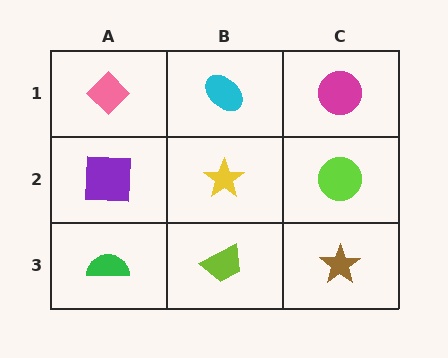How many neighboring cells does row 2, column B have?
4.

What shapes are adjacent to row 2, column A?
A pink diamond (row 1, column A), a green semicircle (row 3, column A), a yellow star (row 2, column B).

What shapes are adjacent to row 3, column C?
A lime circle (row 2, column C), a lime trapezoid (row 3, column B).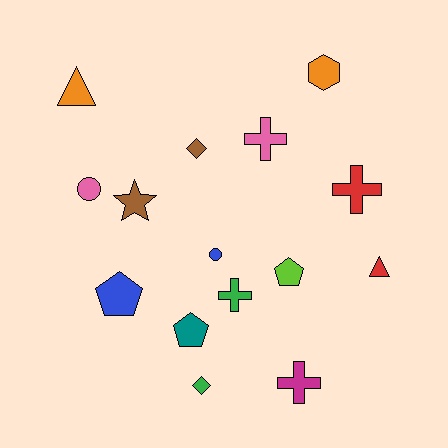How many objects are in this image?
There are 15 objects.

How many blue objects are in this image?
There are 2 blue objects.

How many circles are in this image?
There are 2 circles.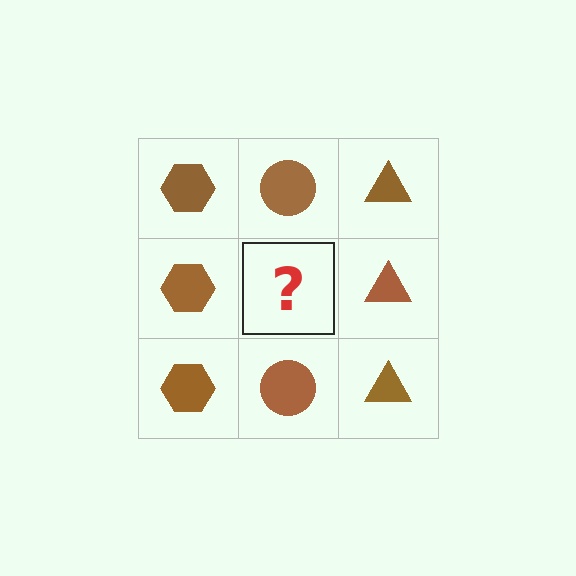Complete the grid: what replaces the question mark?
The question mark should be replaced with a brown circle.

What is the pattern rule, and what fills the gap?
The rule is that each column has a consistent shape. The gap should be filled with a brown circle.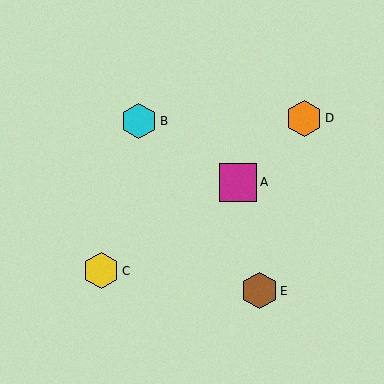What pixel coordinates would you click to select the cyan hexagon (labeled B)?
Click at (139, 121) to select the cyan hexagon B.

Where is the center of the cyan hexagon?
The center of the cyan hexagon is at (139, 121).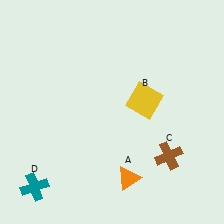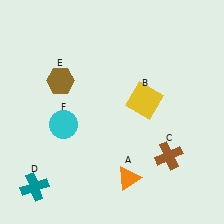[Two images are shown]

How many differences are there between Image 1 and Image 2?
There are 2 differences between the two images.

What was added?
A brown hexagon (E), a cyan circle (F) were added in Image 2.